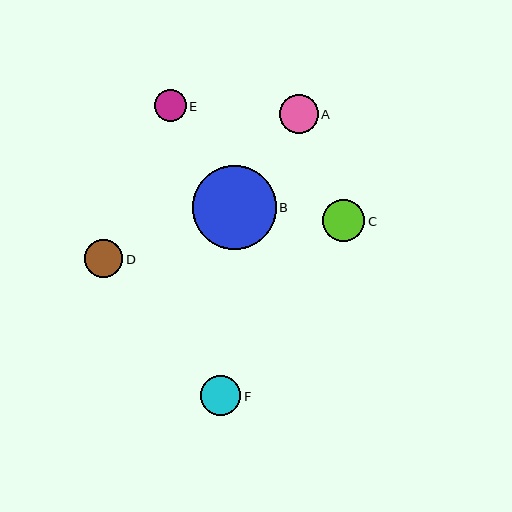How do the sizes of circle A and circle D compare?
Circle A and circle D are approximately the same size.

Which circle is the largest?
Circle B is the largest with a size of approximately 84 pixels.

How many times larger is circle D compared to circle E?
Circle D is approximately 1.2 times the size of circle E.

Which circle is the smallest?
Circle E is the smallest with a size of approximately 32 pixels.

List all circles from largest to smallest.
From largest to smallest: B, C, F, A, D, E.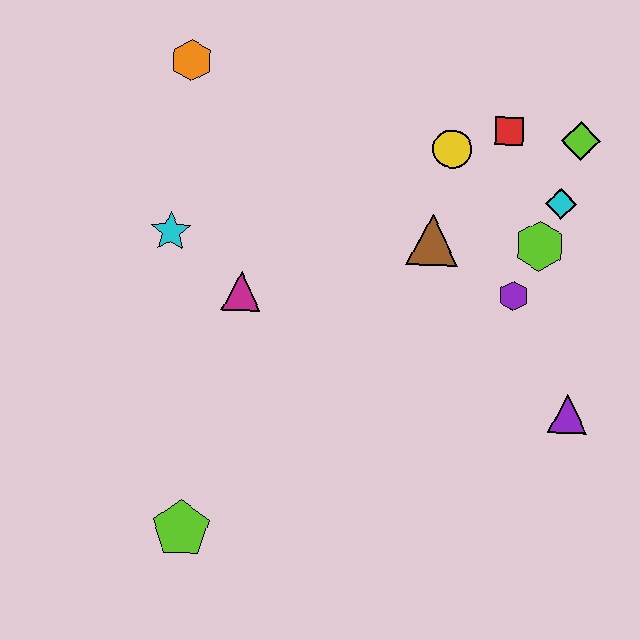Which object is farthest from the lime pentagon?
The lime diamond is farthest from the lime pentagon.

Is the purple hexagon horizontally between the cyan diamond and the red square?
Yes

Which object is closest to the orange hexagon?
The cyan star is closest to the orange hexagon.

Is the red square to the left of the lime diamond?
Yes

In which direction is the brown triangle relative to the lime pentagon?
The brown triangle is above the lime pentagon.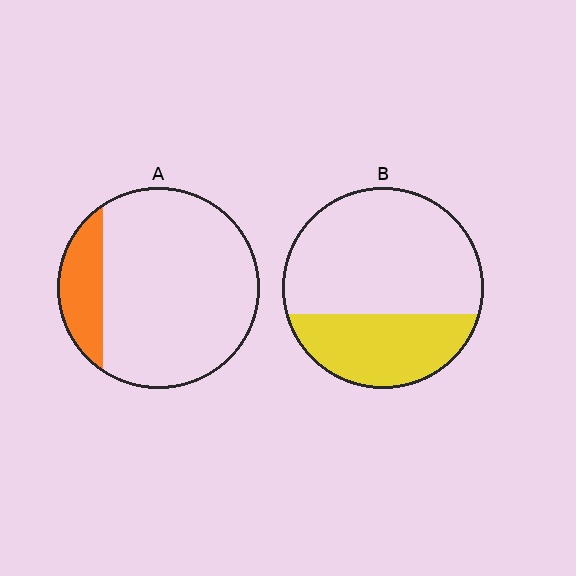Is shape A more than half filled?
No.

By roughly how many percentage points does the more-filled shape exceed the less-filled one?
By roughly 15 percentage points (B over A).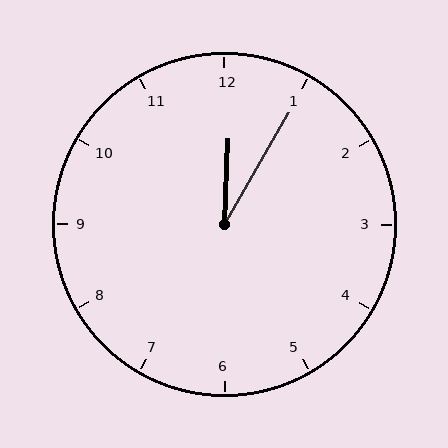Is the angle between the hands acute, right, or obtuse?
It is acute.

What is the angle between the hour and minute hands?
Approximately 28 degrees.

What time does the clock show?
12:05.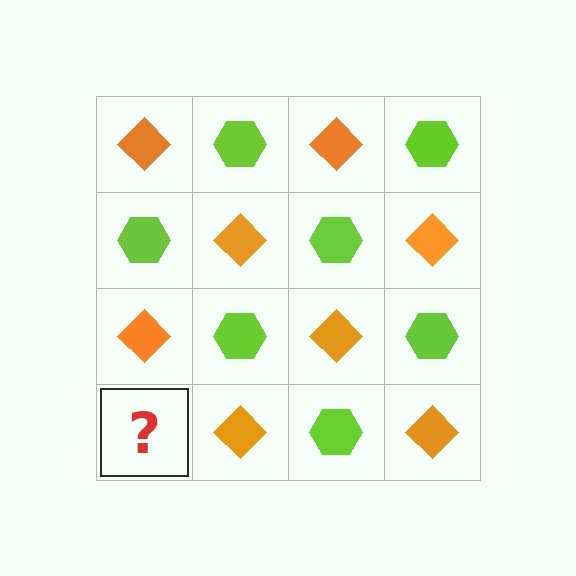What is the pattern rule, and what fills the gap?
The rule is that it alternates orange diamond and lime hexagon in a checkerboard pattern. The gap should be filled with a lime hexagon.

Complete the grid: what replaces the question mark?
The question mark should be replaced with a lime hexagon.